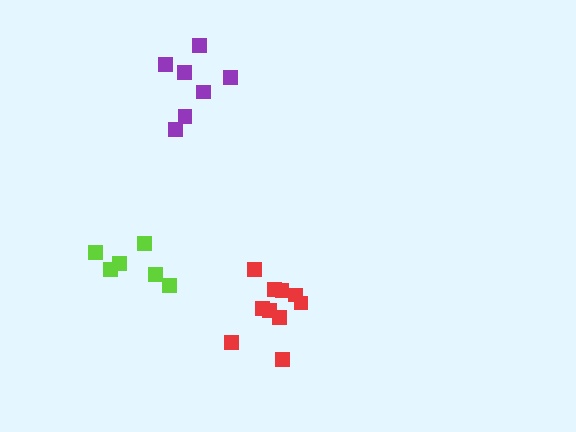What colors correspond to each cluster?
The clusters are colored: red, purple, lime.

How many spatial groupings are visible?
There are 3 spatial groupings.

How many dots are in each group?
Group 1: 10 dots, Group 2: 7 dots, Group 3: 6 dots (23 total).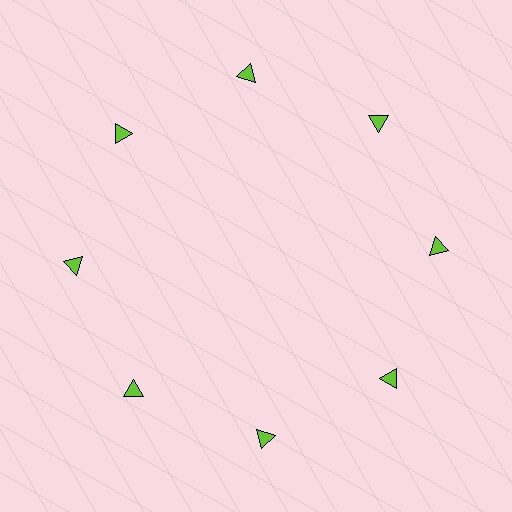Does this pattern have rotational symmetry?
Yes, this pattern has 8-fold rotational symmetry. It looks the same after rotating 45 degrees around the center.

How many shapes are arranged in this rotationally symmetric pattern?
There are 8 shapes, arranged in 8 groups of 1.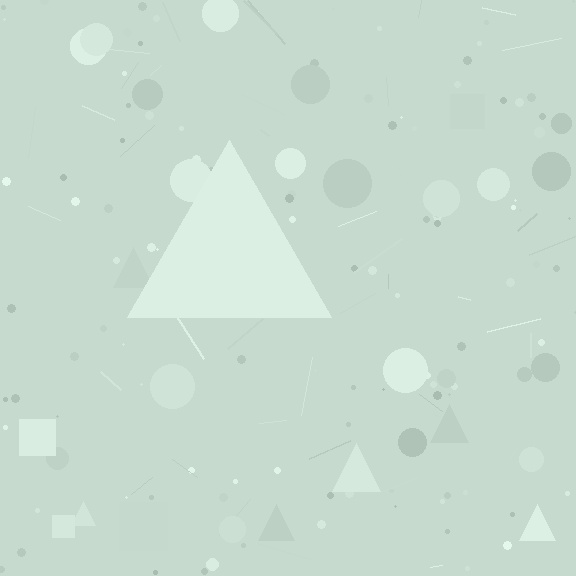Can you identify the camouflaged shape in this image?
The camouflaged shape is a triangle.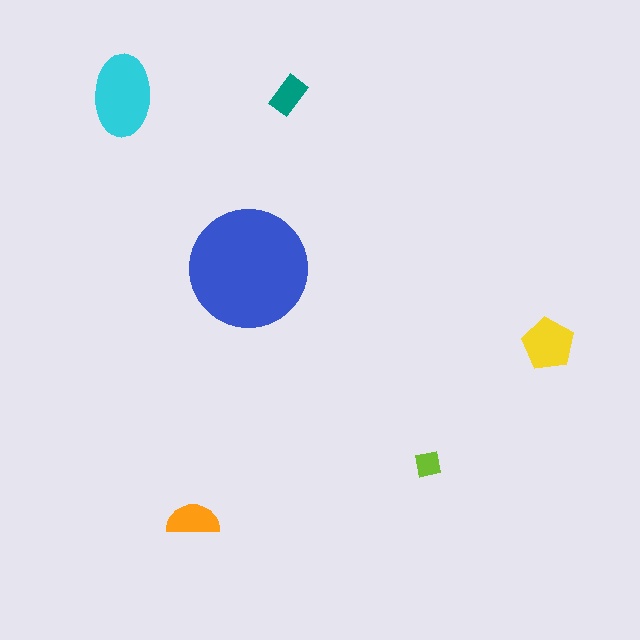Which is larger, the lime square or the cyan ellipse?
The cyan ellipse.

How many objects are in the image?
There are 6 objects in the image.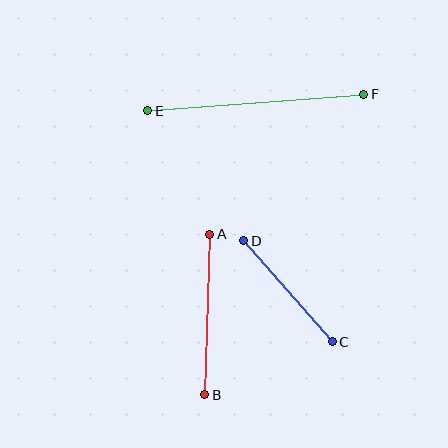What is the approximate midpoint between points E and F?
The midpoint is at approximately (256, 102) pixels.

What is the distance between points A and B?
The distance is approximately 161 pixels.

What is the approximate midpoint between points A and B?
The midpoint is at approximately (207, 315) pixels.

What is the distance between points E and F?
The distance is approximately 217 pixels.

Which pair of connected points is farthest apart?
Points E and F are farthest apart.